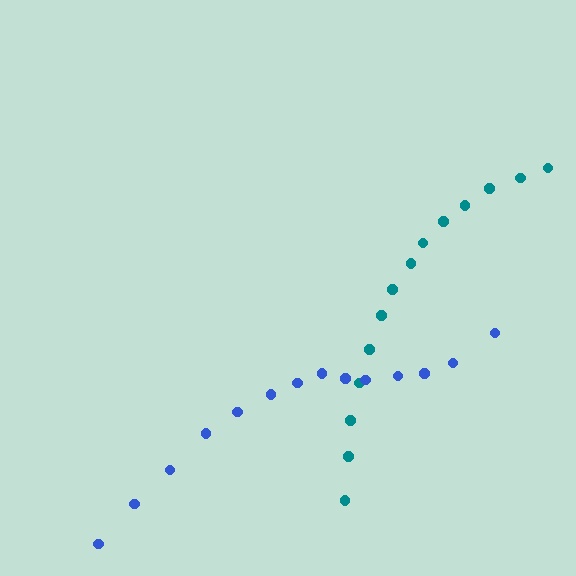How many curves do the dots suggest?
There are 2 distinct paths.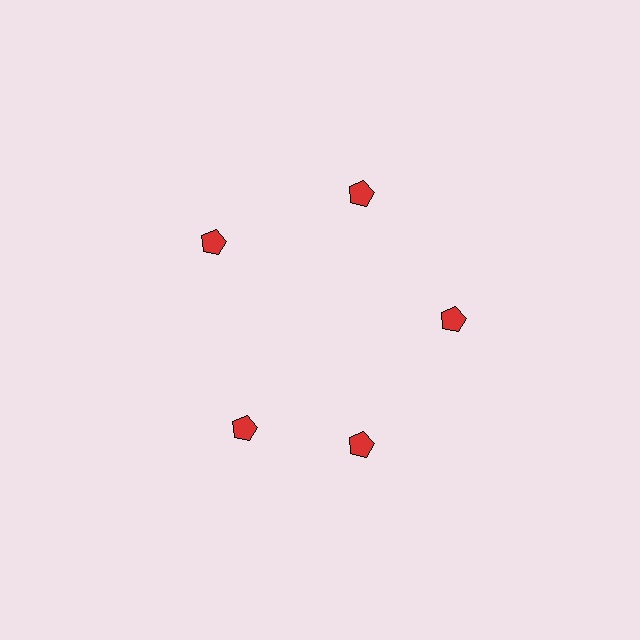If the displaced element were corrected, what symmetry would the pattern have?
It would have 5-fold rotational symmetry — the pattern would map onto itself every 72 degrees.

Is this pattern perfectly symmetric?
No. The 5 red pentagons are arranged in a ring, but one element near the 8 o'clock position is rotated out of alignment along the ring, breaking the 5-fold rotational symmetry.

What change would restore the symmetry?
The symmetry would be restored by rotating it back into even spacing with its neighbors so that all 5 pentagons sit at equal angles and equal distance from the center.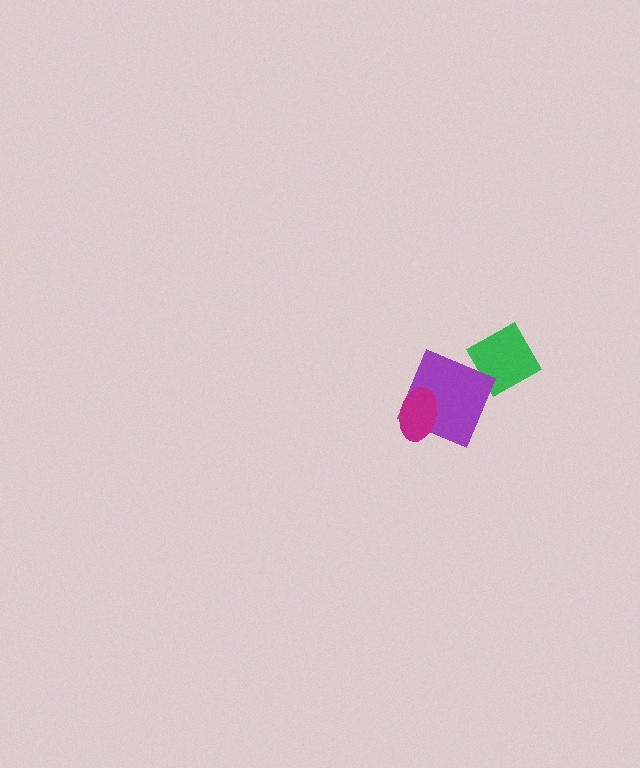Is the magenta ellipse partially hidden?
No, no other shape covers it.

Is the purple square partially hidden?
Yes, it is partially covered by another shape.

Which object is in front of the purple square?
The magenta ellipse is in front of the purple square.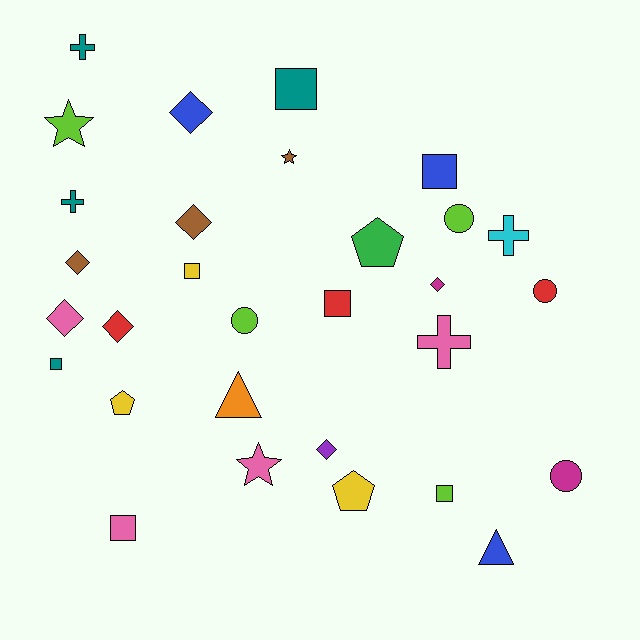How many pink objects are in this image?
There are 4 pink objects.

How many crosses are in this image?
There are 4 crosses.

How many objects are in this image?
There are 30 objects.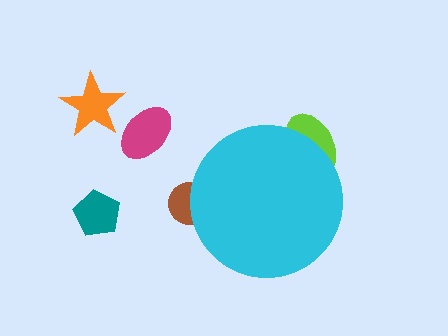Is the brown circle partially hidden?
Yes, the brown circle is partially hidden behind the cyan circle.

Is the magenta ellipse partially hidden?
No, the magenta ellipse is fully visible.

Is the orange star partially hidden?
No, the orange star is fully visible.